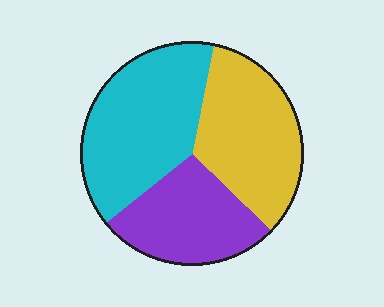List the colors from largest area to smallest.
From largest to smallest: cyan, yellow, purple.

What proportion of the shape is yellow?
Yellow takes up about one third (1/3) of the shape.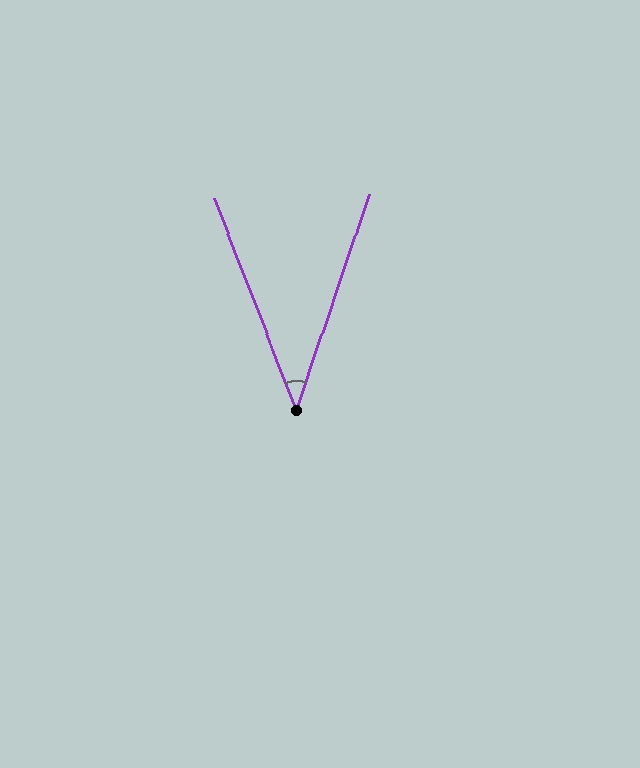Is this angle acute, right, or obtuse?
It is acute.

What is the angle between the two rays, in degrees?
Approximately 40 degrees.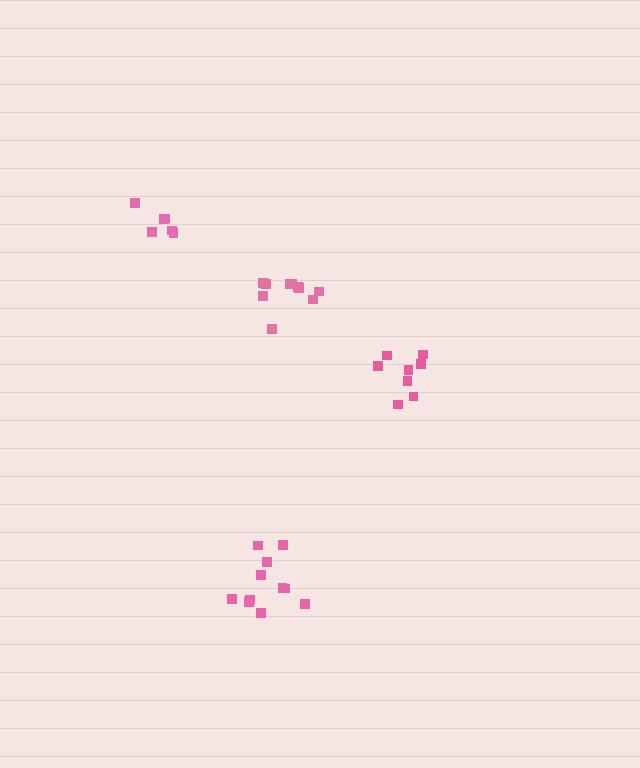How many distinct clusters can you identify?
There are 4 distinct clusters.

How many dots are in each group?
Group 1: 8 dots, Group 2: 6 dots, Group 3: 10 dots, Group 4: 11 dots (35 total).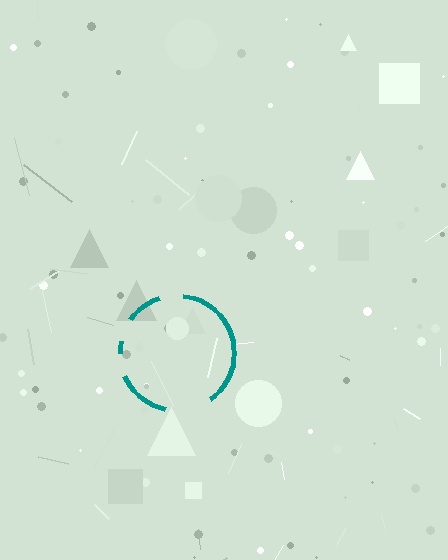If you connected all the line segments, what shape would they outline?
They would outline a circle.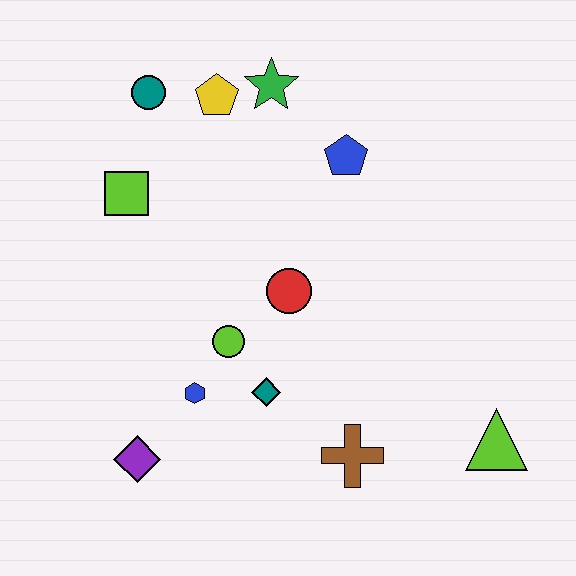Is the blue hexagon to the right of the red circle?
No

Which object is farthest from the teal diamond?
The teal circle is farthest from the teal diamond.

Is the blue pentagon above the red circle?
Yes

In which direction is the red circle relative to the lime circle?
The red circle is to the right of the lime circle.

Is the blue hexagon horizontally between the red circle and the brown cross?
No